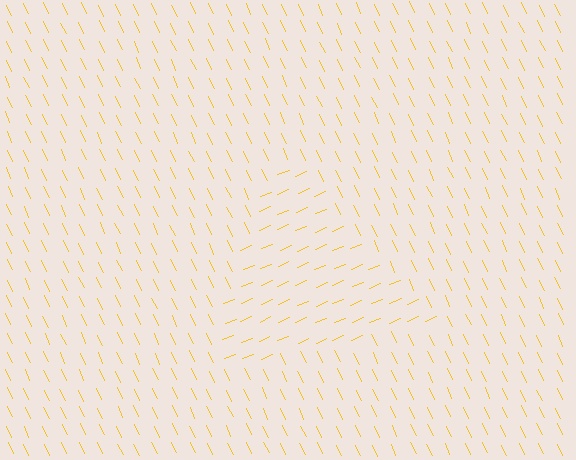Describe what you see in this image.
The image is filled with small yellow line segments. A triangle region in the image has lines oriented differently from the surrounding lines, creating a visible texture boundary.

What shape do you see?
I see a triangle.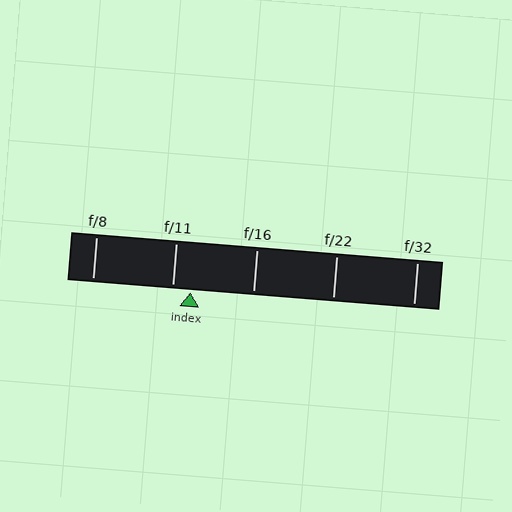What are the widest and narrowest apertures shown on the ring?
The widest aperture shown is f/8 and the narrowest is f/32.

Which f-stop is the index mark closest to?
The index mark is closest to f/11.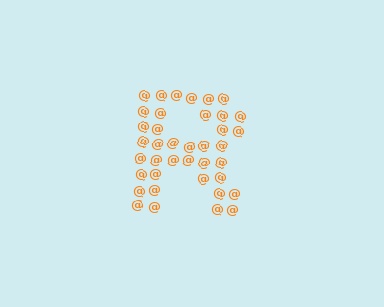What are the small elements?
The small elements are at signs.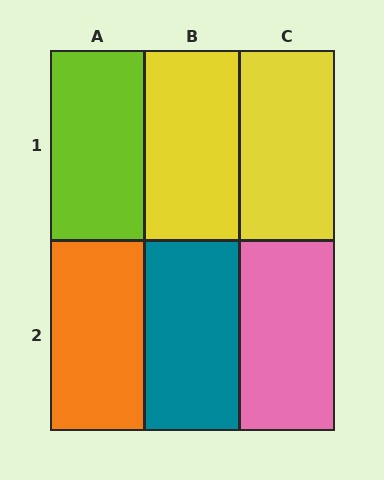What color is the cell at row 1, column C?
Yellow.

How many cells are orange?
1 cell is orange.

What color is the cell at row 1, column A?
Lime.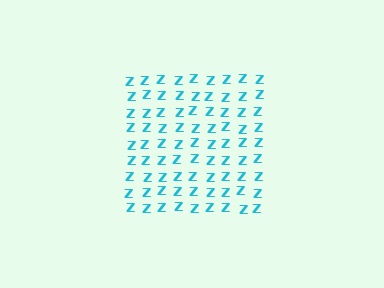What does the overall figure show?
The overall figure shows a square.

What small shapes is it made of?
It is made of small letter Z's.